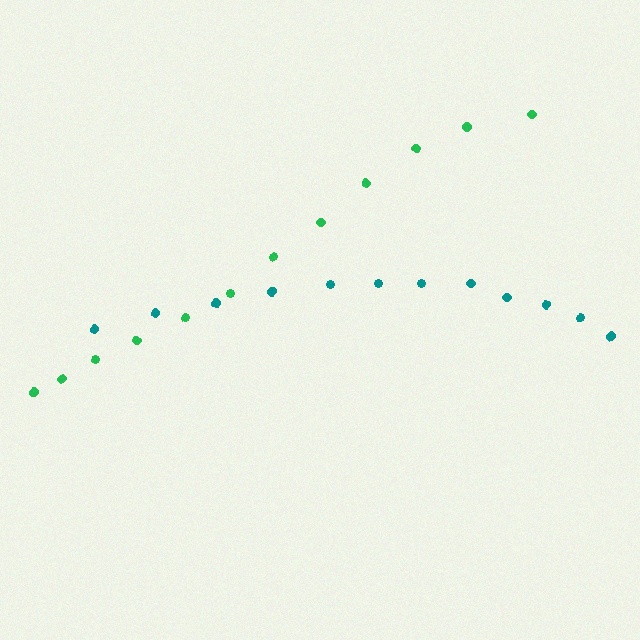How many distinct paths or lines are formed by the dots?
There are 2 distinct paths.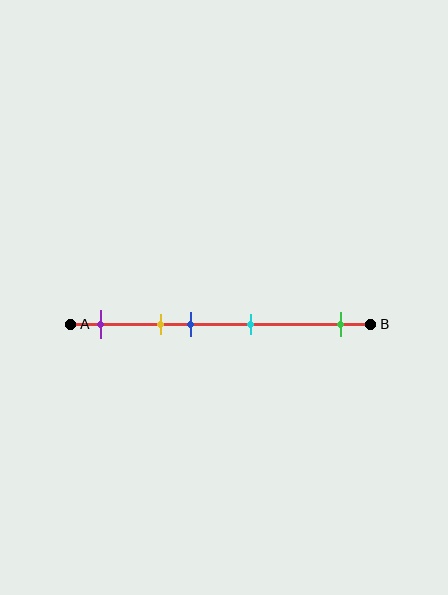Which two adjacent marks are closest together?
The yellow and blue marks are the closest adjacent pair.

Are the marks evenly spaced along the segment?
No, the marks are not evenly spaced.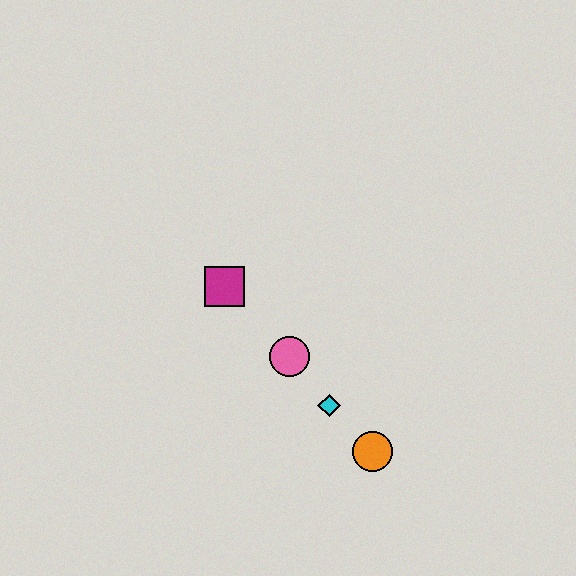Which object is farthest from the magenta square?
The orange circle is farthest from the magenta square.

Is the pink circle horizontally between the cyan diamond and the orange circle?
No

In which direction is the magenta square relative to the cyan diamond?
The magenta square is above the cyan diamond.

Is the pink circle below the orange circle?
No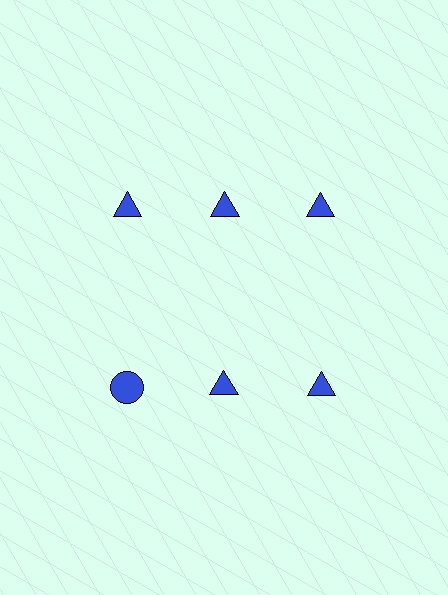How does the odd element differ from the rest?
It has a different shape: circle instead of triangle.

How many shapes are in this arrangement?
There are 6 shapes arranged in a grid pattern.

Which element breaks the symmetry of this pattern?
The blue circle in the second row, leftmost column breaks the symmetry. All other shapes are blue triangles.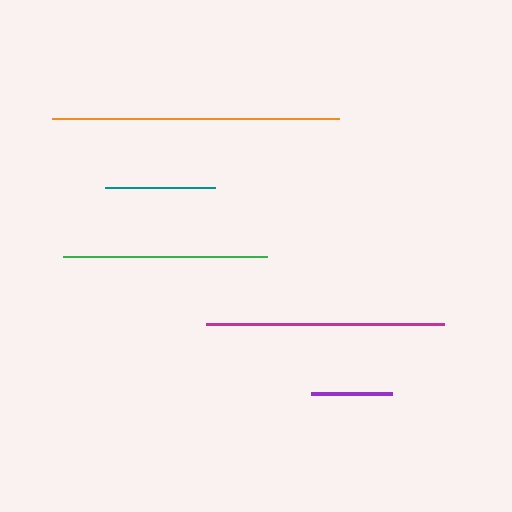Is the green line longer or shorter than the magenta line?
The magenta line is longer than the green line.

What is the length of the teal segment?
The teal segment is approximately 110 pixels long.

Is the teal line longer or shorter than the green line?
The green line is longer than the teal line.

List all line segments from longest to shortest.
From longest to shortest: orange, magenta, green, teal, purple.